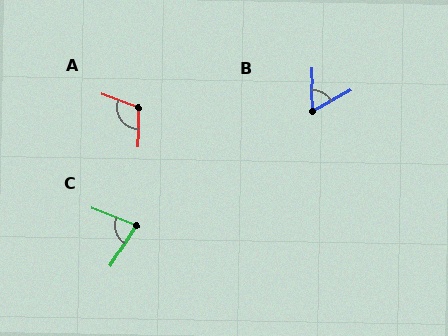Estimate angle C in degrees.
Approximately 79 degrees.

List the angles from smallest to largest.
B (63°), C (79°), A (111°).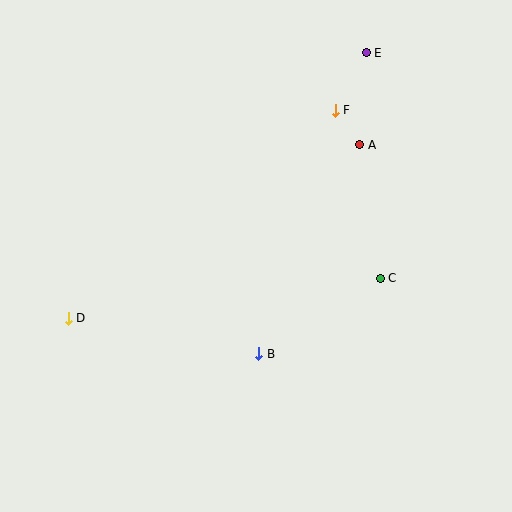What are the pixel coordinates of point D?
Point D is at (68, 318).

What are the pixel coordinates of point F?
Point F is at (335, 110).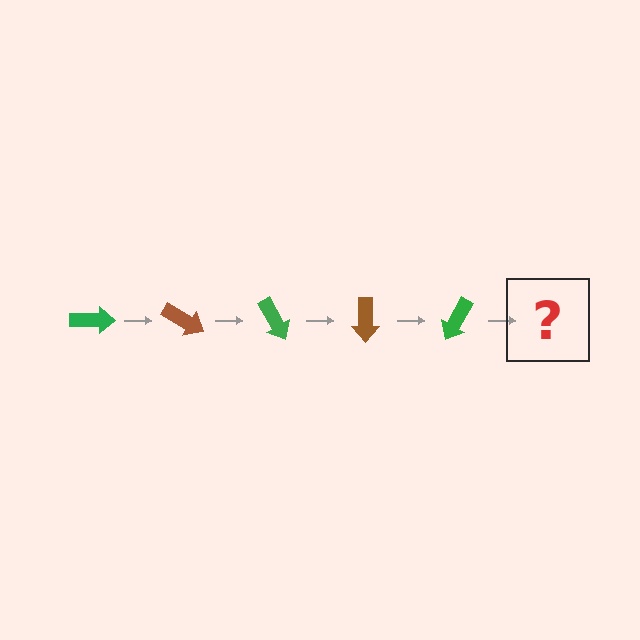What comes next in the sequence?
The next element should be a brown arrow, rotated 150 degrees from the start.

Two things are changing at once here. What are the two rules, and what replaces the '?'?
The two rules are that it rotates 30 degrees each step and the color cycles through green and brown. The '?' should be a brown arrow, rotated 150 degrees from the start.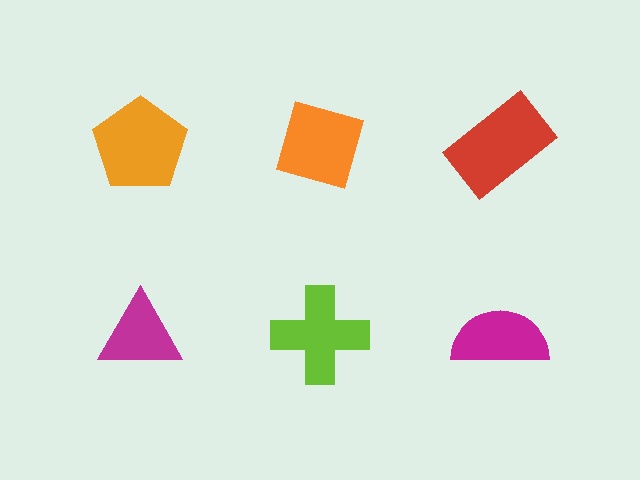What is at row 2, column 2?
A lime cross.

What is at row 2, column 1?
A magenta triangle.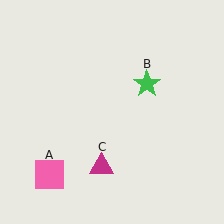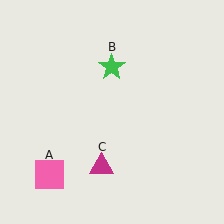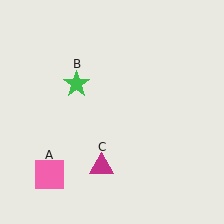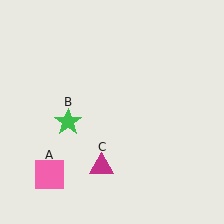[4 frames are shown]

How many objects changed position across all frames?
1 object changed position: green star (object B).